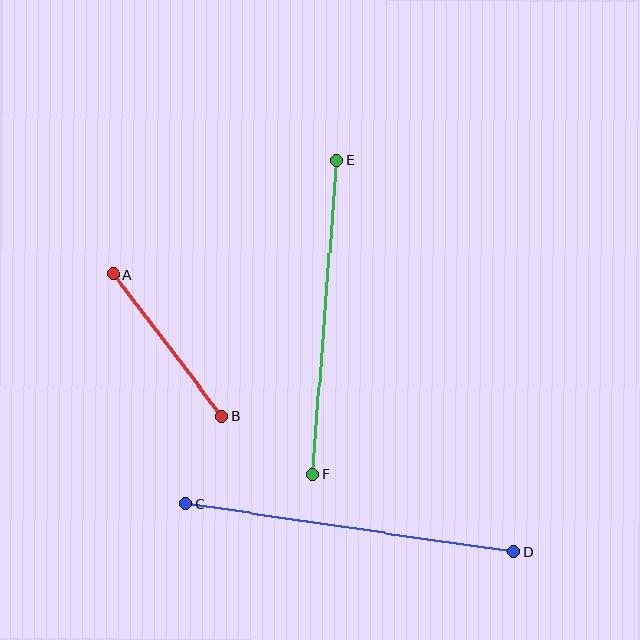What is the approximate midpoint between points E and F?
The midpoint is at approximately (325, 317) pixels.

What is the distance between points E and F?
The distance is approximately 315 pixels.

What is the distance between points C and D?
The distance is approximately 332 pixels.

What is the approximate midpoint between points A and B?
The midpoint is at approximately (168, 346) pixels.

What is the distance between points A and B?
The distance is approximately 179 pixels.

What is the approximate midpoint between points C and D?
The midpoint is at approximately (350, 528) pixels.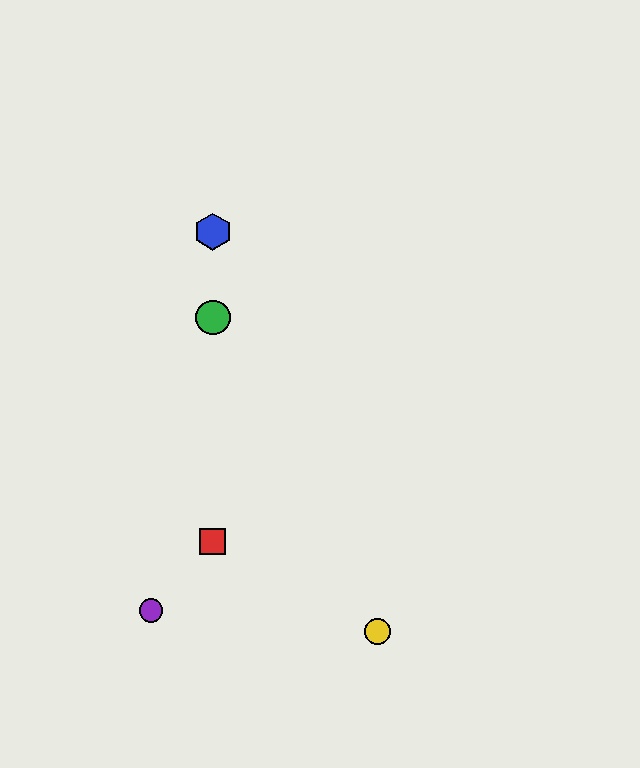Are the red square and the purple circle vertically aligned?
No, the red square is at x≈213 and the purple circle is at x≈151.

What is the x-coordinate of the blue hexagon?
The blue hexagon is at x≈213.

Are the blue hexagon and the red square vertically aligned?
Yes, both are at x≈213.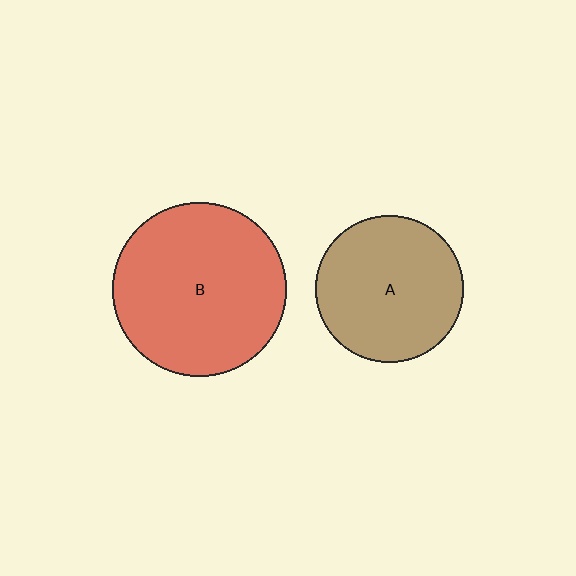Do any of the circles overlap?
No, none of the circles overlap.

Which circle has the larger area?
Circle B (red).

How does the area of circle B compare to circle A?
Approximately 1.4 times.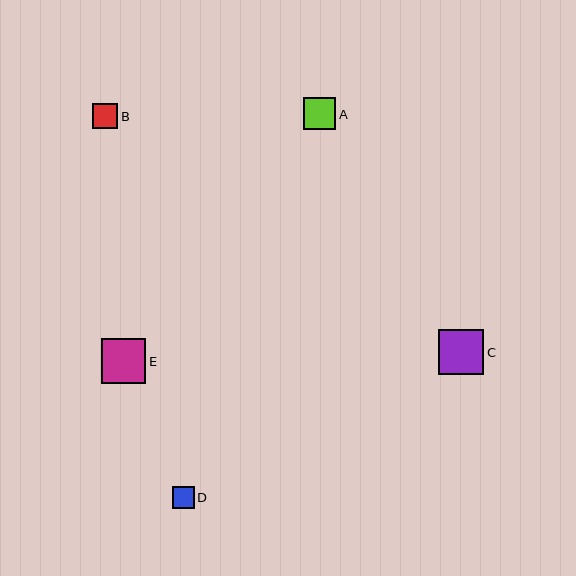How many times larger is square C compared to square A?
Square C is approximately 1.4 times the size of square A.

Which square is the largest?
Square C is the largest with a size of approximately 45 pixels.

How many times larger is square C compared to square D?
Square C is approximately 2.0 times the size of square D.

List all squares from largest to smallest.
From largest to smallest: C, E, A, B, D.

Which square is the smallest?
Square D is the smallest with a size of approximately 22 pixels.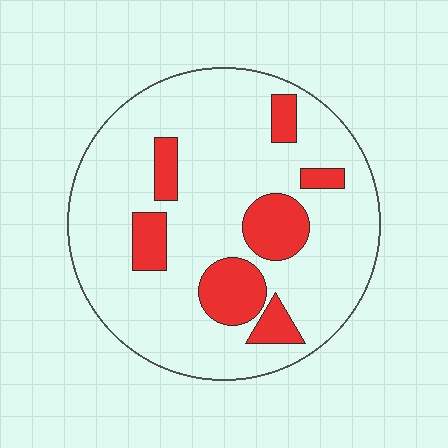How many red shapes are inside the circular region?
7.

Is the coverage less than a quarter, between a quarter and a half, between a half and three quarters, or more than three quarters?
Less than a quarter.